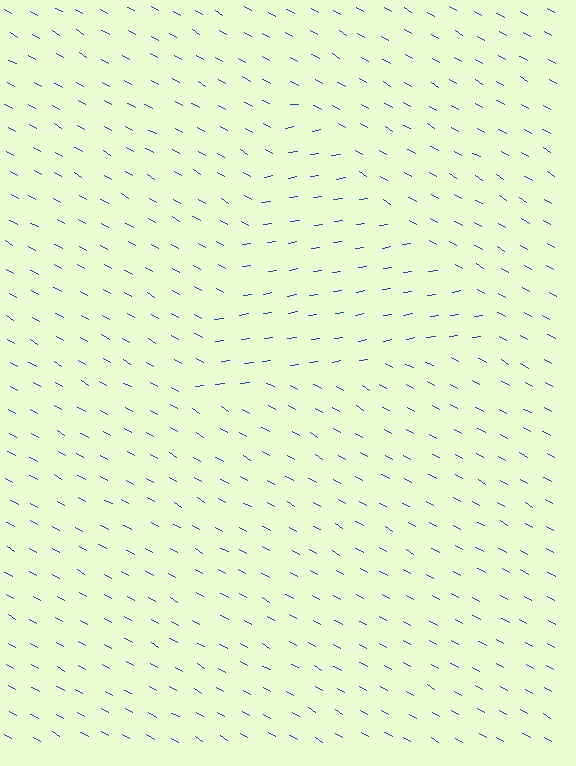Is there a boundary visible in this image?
Yes, there is a texture boundary formed by a change in line orientation.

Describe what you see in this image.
The image is filled with small blue line segments. A triangle region in the image has lines oriented differently from the surrounding lines, creating a visible texture boundary.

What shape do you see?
I see a triangle.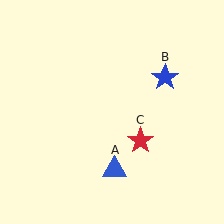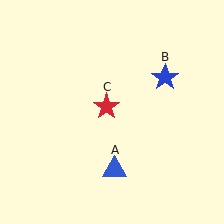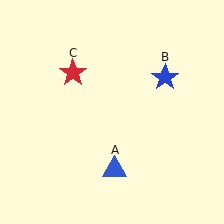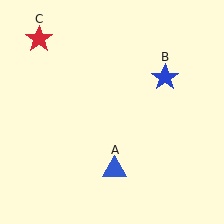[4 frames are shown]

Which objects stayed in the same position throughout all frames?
Blue triangle (object A) and blue star (object B) remained stationary.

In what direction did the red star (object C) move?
The red star (object C) moved up and to the left.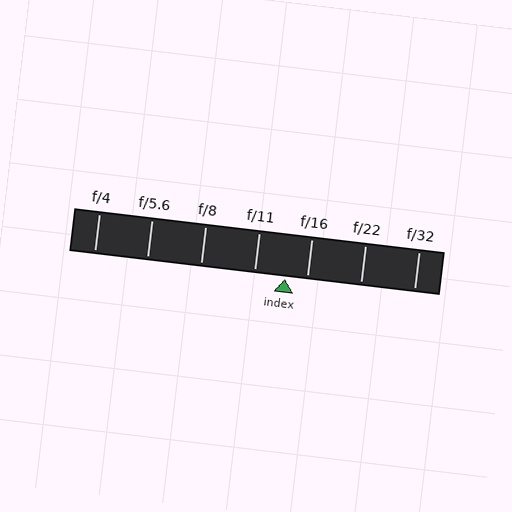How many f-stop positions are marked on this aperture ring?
There are 7 f-stop positions marked.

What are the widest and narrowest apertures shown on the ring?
The widest aperture shown is f/4 and the narrowest is f/32.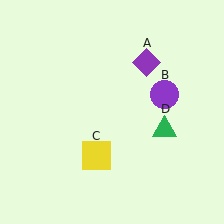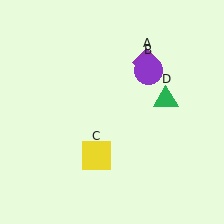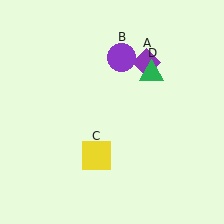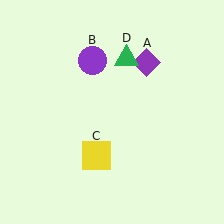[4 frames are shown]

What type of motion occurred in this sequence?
The purple circle (object B), green triangle (object D) rotated counterclockwise around the center of the scene.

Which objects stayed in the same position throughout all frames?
Purple diamond (object A) and yellow square (object C) remained stationary.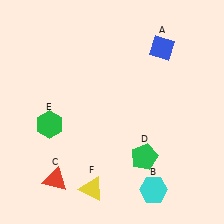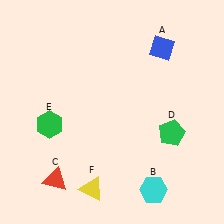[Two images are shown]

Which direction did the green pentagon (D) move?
The green pentagon (D) moved right.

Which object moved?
The green pentagon (D) moved right.